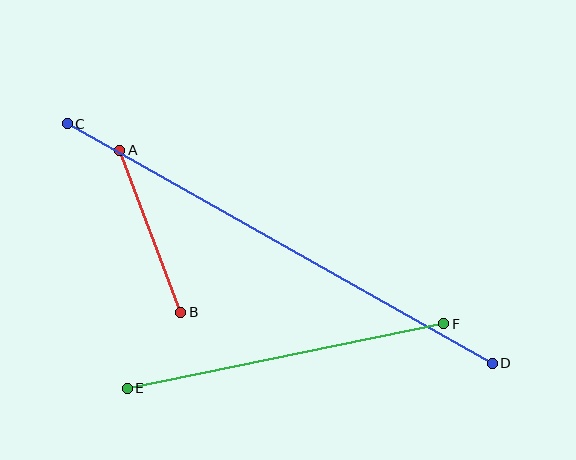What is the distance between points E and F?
The distance is approximately 323 pixels.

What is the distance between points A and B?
The distance is approximately 173 pixels.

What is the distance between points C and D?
The distance is approximately 488 pixels.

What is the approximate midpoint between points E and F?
The midpoint is at approximately (286, 356) pixels.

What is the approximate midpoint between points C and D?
The midpoint is at approximately (280, 243) pixels.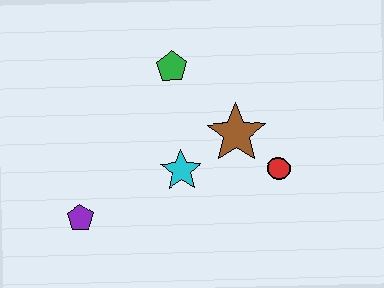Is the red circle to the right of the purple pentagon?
Yes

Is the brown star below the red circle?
No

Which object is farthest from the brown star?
The purple pentagon is farthest from the brown star.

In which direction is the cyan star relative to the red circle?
The cyan star is to the left of the red circle.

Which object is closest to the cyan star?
The brown star is closest to the cyan star.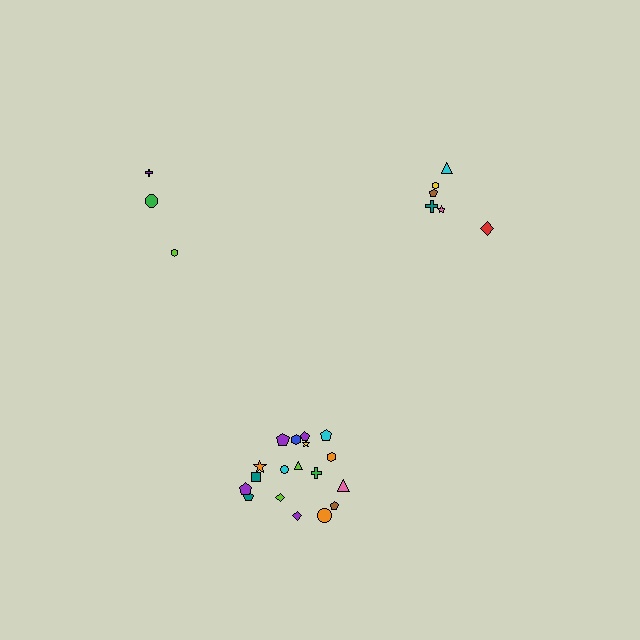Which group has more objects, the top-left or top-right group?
The top-right group.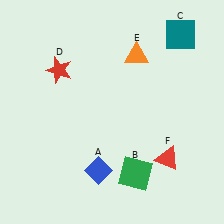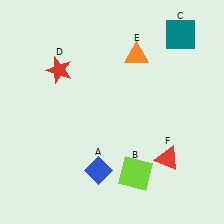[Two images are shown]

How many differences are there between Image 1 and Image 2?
There is 1 difference between the two images.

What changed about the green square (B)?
In Image 1, B is green. In Image 2, it changed to lime.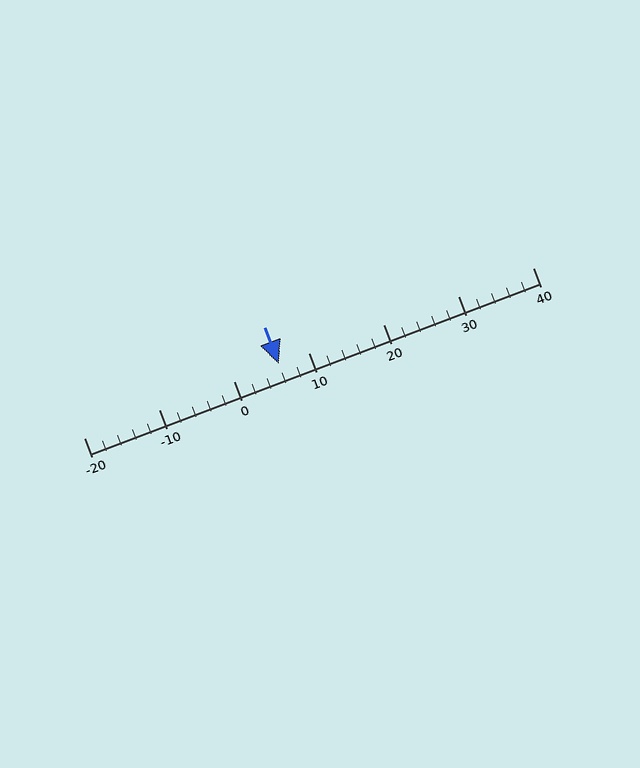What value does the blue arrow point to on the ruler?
The blue arrow points to approximately 6.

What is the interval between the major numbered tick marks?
The major tick marks are spaced 10 units apart.